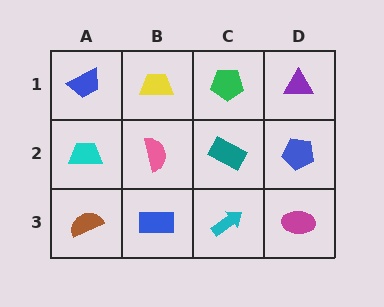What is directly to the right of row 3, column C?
A magenta ellipse.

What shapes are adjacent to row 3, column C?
A teal rectangle (row 2, column C), a blue rectangle (row 3, column B), a magenta ellipse (row 3, column D).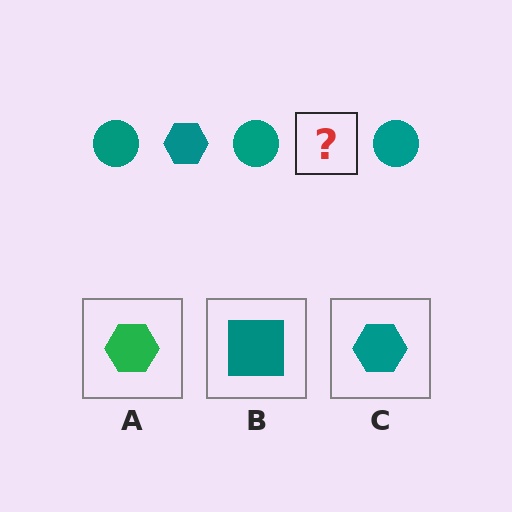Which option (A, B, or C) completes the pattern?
C.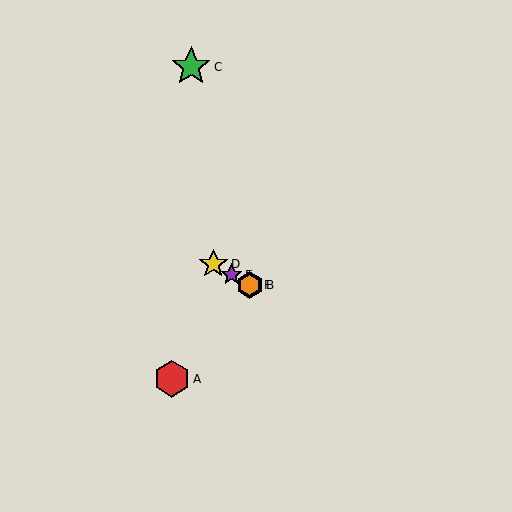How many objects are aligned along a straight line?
4 objects (B, D, E, F) are aligned along a straight line.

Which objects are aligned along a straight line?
Objects B, D, E, F are aligned along a straight line.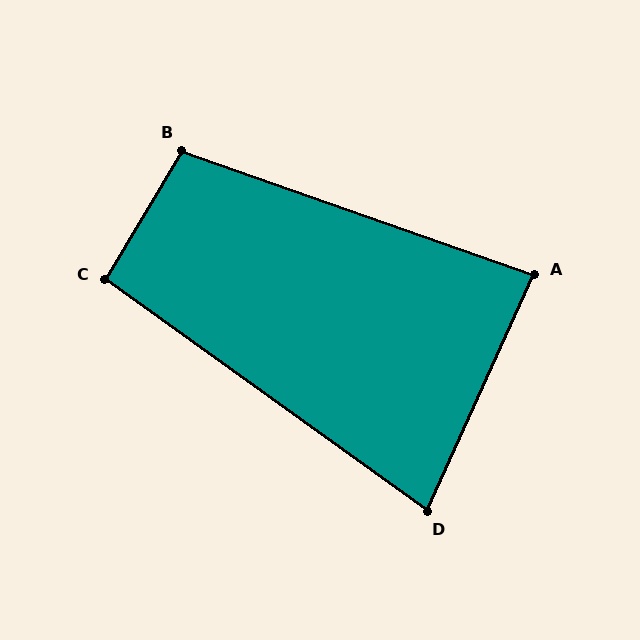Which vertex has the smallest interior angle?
D, at approximately 79 degrees.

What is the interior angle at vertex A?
Approximately 85 degrees (acute).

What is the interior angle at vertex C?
Approximately 95 degrees (obtuse).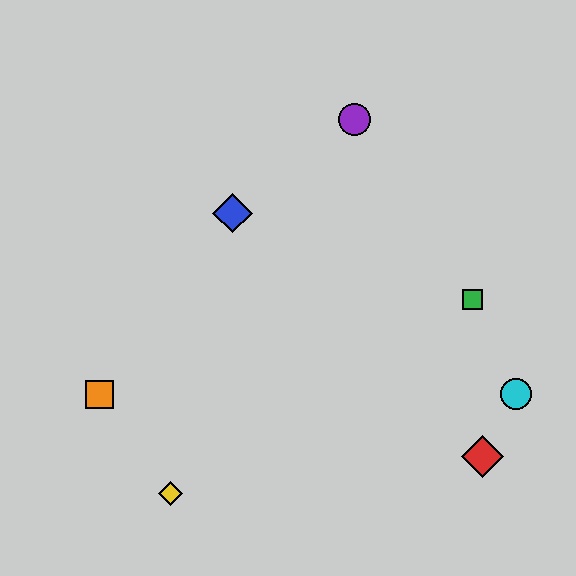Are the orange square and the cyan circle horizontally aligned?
Yes, both are at y≈394.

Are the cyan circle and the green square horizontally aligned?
No, the cyan circle is at y≈394 and the green square is at y≈299.